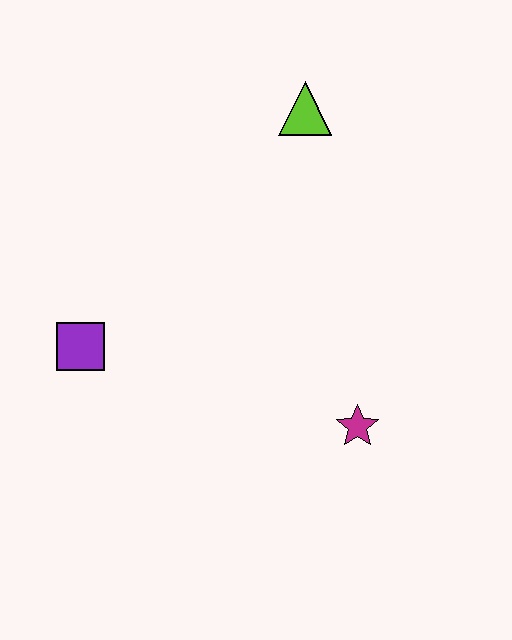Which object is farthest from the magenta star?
The lime triangle is farthest from the magenta star.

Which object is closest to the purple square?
The magenta star is closest to the purple square.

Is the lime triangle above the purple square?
Yes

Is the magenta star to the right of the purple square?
Yes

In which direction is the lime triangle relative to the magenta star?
The lime triangle is above the magenta star.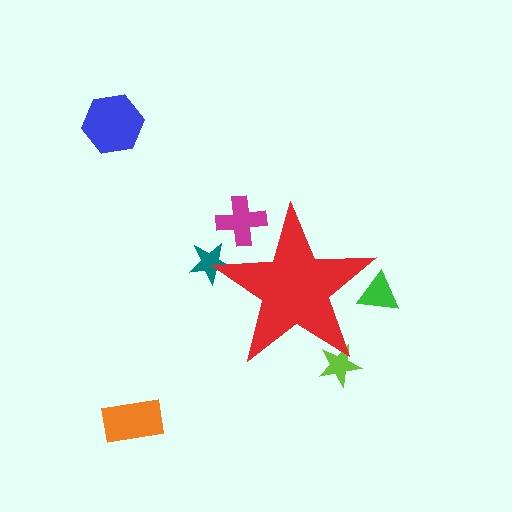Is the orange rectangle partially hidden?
No, the orange rectangle is fully visible.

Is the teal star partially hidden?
Yes, the teal star is partially hidden behind the red star.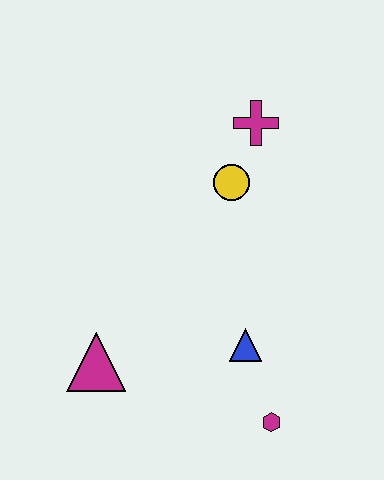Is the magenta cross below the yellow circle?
No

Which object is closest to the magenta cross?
The yellow circle is closest to the magenta cross.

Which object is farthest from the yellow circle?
The magenta hexagon is farthest from the yellow circle.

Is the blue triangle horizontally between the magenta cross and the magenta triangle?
Yes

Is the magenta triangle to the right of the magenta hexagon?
No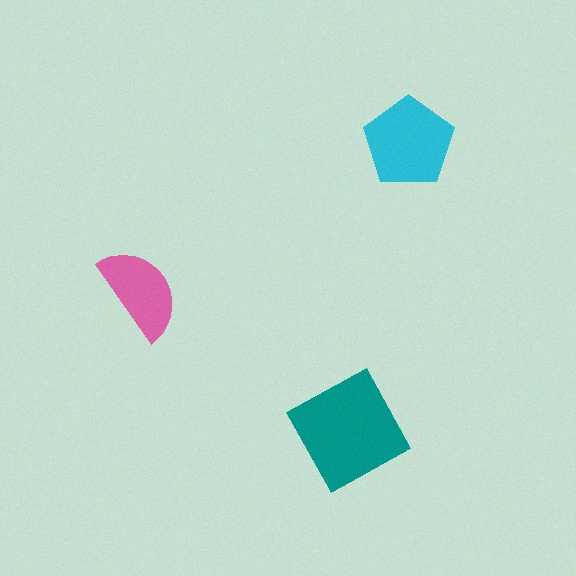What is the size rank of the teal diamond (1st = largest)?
1st.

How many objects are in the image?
There are 3 objects in the image.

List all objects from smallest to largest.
The pink semicircle, the cyan pentagon, the teal diamond.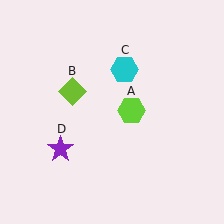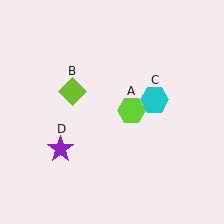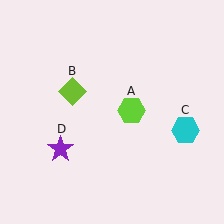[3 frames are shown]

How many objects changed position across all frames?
1 object changed position: cyan hexagon (object C).